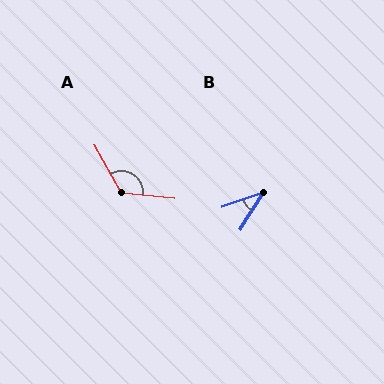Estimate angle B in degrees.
Approximately 38 degrees.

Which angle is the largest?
A, at approximately 125 degrees.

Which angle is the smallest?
B, at approximately 38 degrees.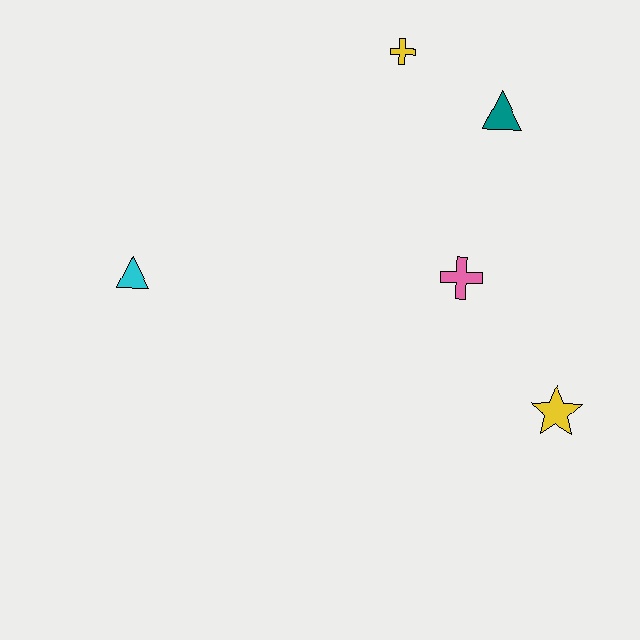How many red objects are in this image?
There are no red objects.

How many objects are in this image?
There are 5 objects.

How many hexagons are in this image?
There are no hexagons.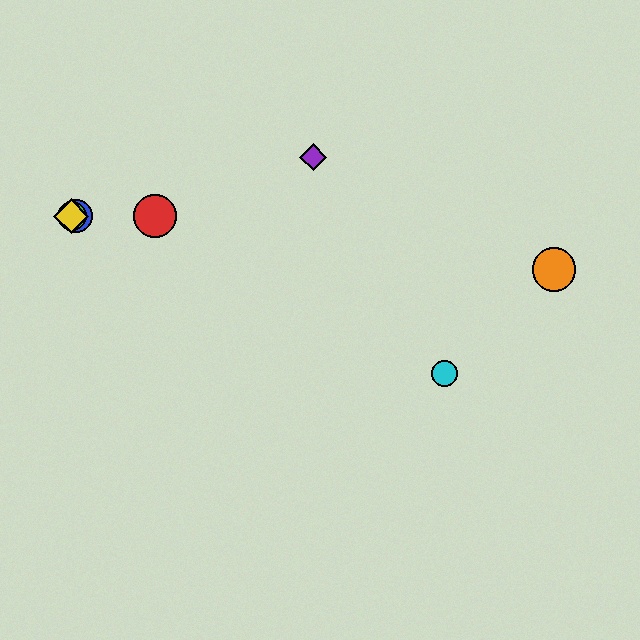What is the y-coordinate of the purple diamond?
The purple diamond is at y≈157.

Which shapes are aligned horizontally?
The red circle, the blue circle, the green circle, the yellow diamond are aligned horizontally.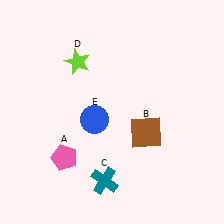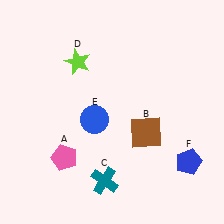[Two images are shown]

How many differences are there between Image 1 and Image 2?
There is 1 difference between the two images.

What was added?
A blue pentagon (F) was added in Image 2.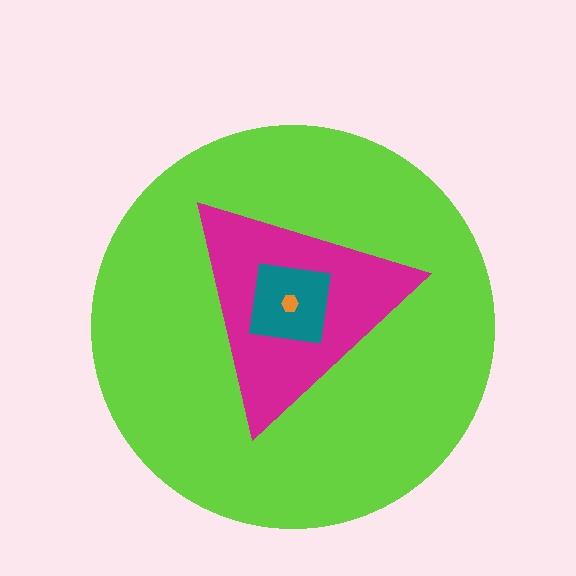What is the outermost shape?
The lime circle.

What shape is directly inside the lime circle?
The magenta triangle.